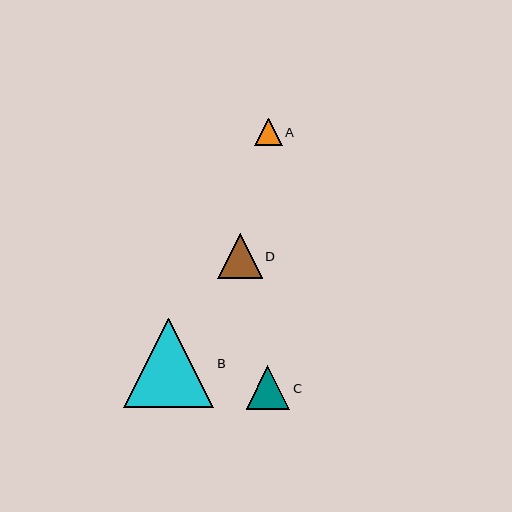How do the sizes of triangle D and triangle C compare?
Triangle D and triangle C are approximately the same size.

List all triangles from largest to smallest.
From largest to smallest: B, D, C, A.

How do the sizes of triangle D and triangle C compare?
Triangle D and triangle C are approximately the same size.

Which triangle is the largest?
Triangle B is the largest with a size of approximately 90 pixels.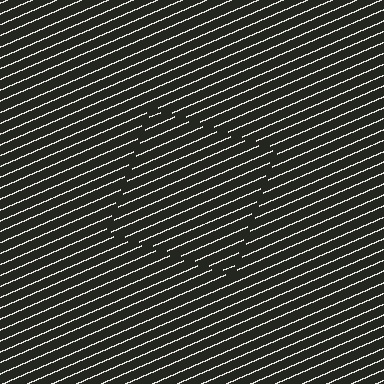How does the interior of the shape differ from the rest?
The interior of the shape contains the same grating, shifted by half a period — the contour is defined by the phase discontinuity where line-ends from the inner and outer gratings abut.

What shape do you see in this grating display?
An illusory square. The interior of the shape contains the same grating, shifted by half a period — the contour is defined by the phase discontinuity where line-ends from the inner and outer gratings abut.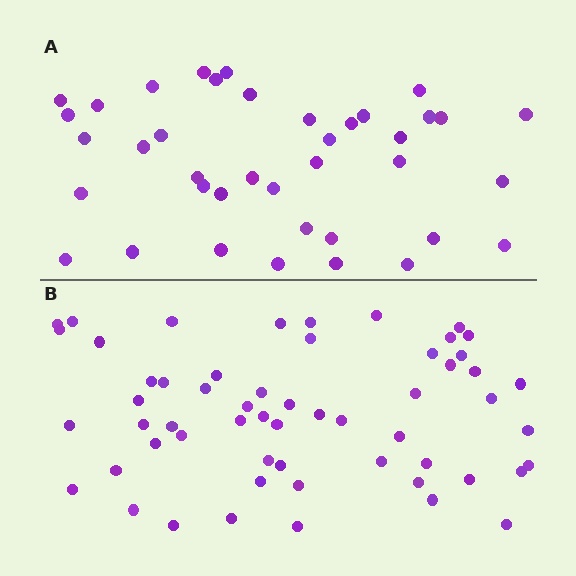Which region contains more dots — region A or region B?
Region B (the bottom region) has more dots.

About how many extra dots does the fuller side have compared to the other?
Region B has approximately 20 more dots than region A.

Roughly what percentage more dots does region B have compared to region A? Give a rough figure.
About 45% more.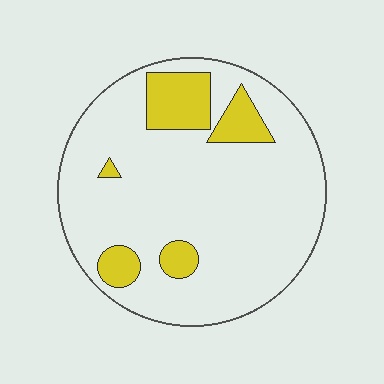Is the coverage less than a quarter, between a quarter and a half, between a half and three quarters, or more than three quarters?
Less than a quarter.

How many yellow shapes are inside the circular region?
5.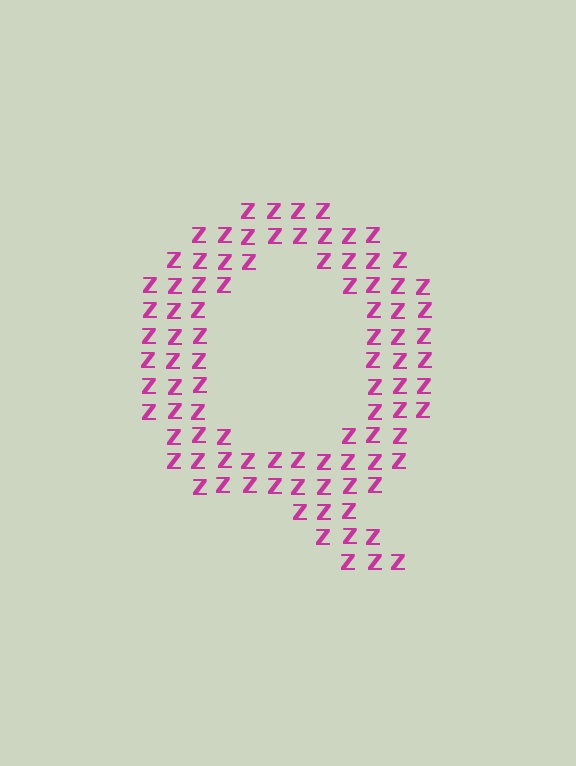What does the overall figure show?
The overall figure shows the letter Q.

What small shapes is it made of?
It is made of small letter Z's.